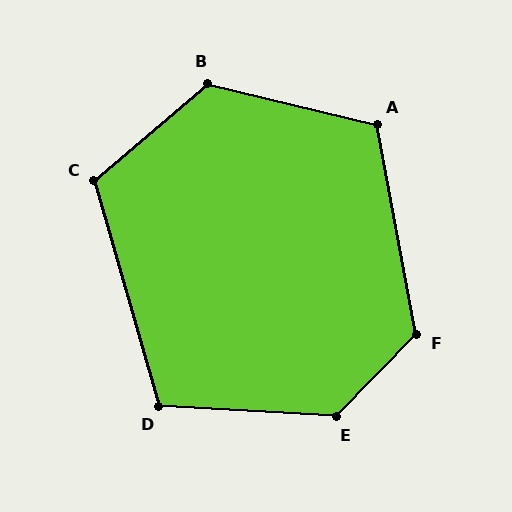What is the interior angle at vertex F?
Approximately 125 degrees (obtuse).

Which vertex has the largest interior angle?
E, at approximately 132 degrees.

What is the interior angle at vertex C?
Approximately 114 degrees (obtuse).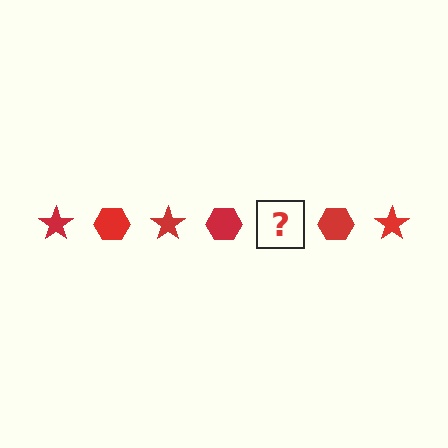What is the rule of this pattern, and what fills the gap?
The rule is that the pattern cycles through star, hexagon shapes in red. The gap should be filled with a red star.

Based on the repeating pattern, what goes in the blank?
The blank should be a red star.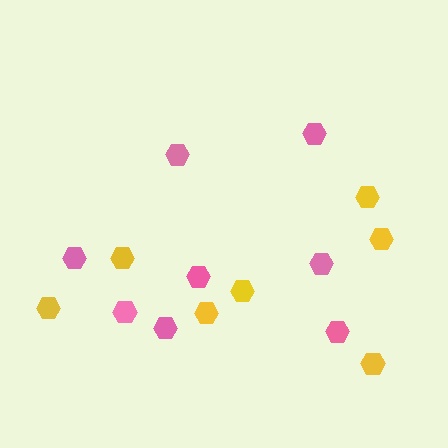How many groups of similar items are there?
There are 2 groups: one group of yellow hexagons (7) and one group of pink hexagons (8).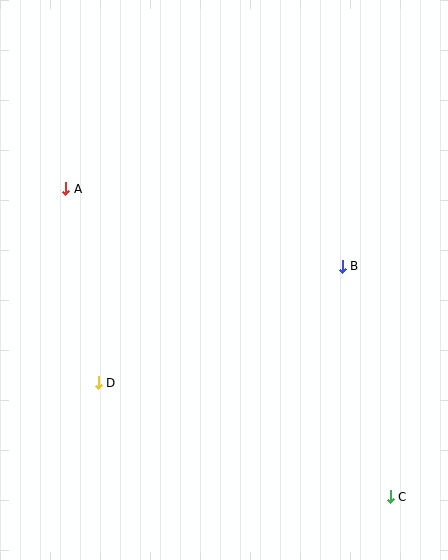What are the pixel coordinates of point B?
Point B is at (342, 266).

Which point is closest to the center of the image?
Point B at (342, 266) is closest to the center.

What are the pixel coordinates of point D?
Point D is at (98, 383).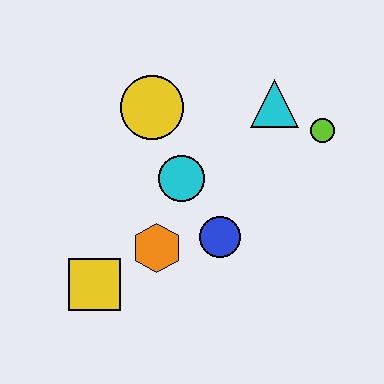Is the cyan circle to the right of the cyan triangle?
No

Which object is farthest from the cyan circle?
The lime circle is farthest from the cyan circle.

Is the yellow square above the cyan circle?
No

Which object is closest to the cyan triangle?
The lime circle is closest to the cyan triangle.